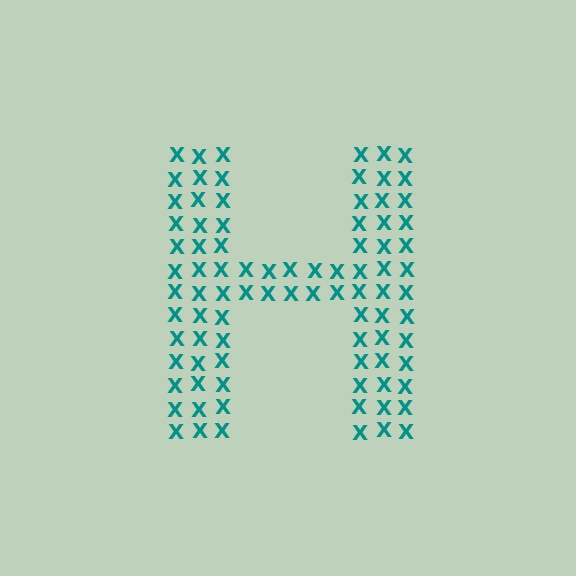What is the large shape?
The large shape is the letter H.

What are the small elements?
The small elements are letter X's.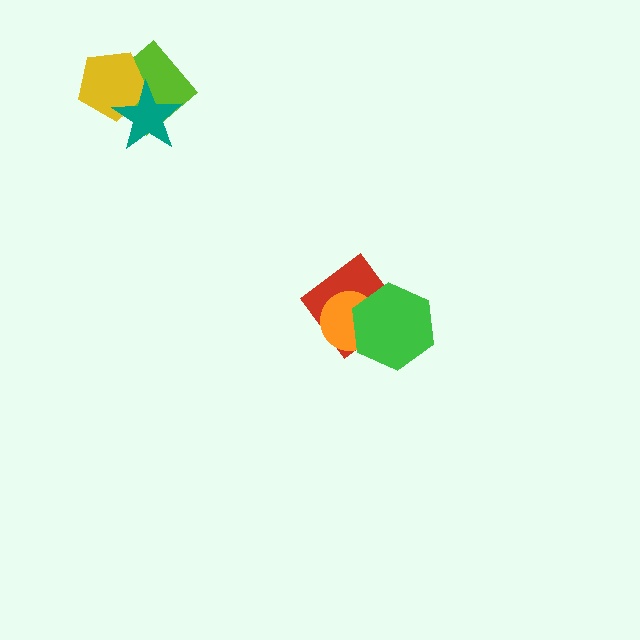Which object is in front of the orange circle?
The green hexagon is in front of the orange circle.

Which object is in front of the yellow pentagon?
The teal star is in front of the yellow pentagon.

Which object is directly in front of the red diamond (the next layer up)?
The orange circle is directly in front of the red diamond.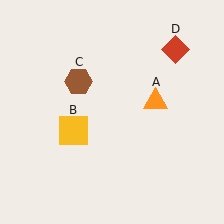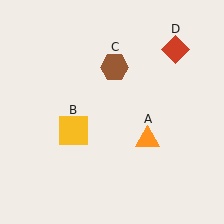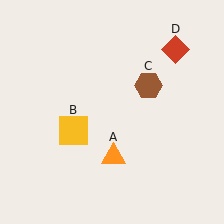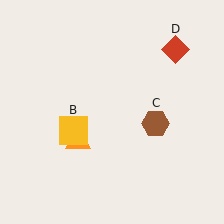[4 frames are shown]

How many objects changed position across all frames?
2 objects changed position: orange triangle (object A), brown hexagon (object C).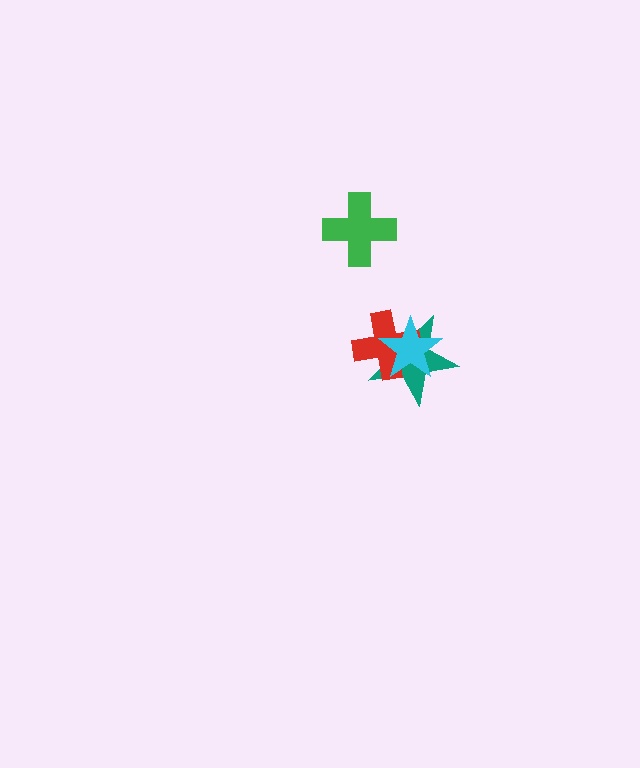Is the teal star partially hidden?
Yes, it is partially covered by another shape.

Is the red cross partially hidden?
Yes, it is partially covered by another shape.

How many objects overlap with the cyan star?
2 objects overlap with the cyan star.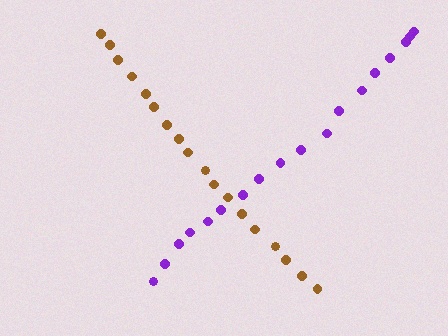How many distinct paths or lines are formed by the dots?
There are 2 distinct paths.